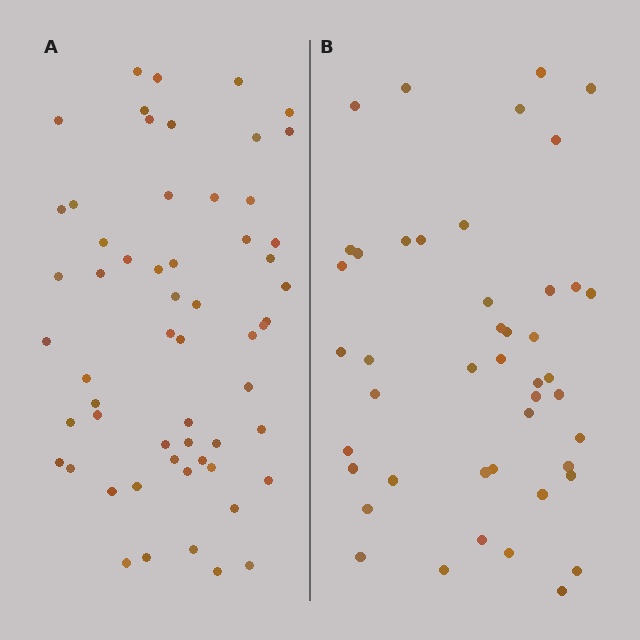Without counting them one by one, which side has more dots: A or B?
Region A (the left region) has more dots.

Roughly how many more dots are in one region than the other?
Region A has approximately 15 more dots than region B.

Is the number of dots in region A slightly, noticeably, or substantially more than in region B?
Region A has noticeably more, but not dramatically so. The ratio is roughly 1.3 to 1.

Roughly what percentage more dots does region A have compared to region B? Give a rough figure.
About 30% more.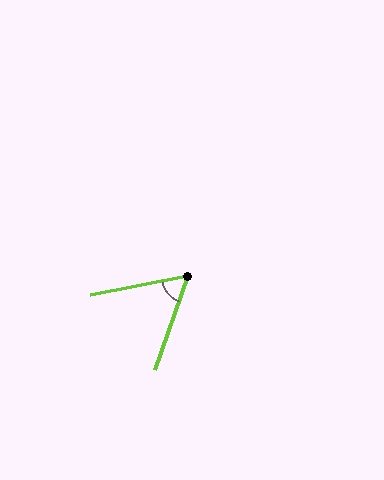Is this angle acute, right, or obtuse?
It is acute.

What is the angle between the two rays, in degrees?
Approximately 60 degrees.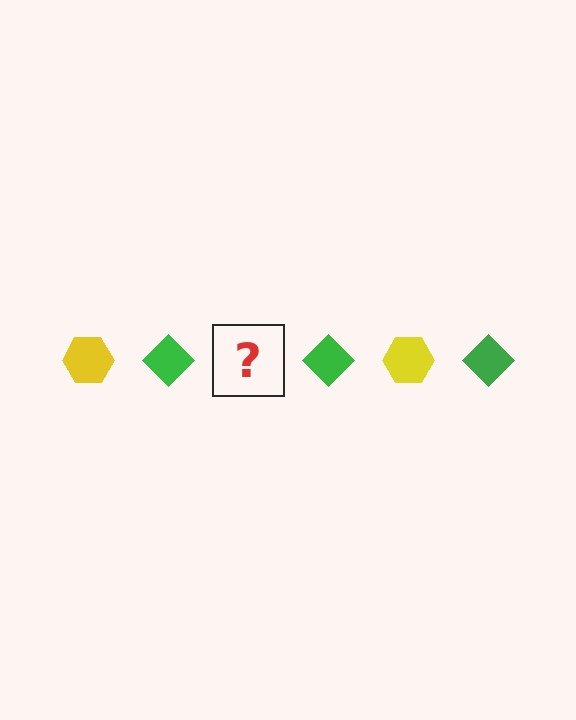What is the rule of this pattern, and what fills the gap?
The rule is that the pattern alternates between yellow hexagon and green diamond. The gap should be filled with a yellow hexagon.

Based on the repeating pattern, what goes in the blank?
The blank should be a yellow hexagon.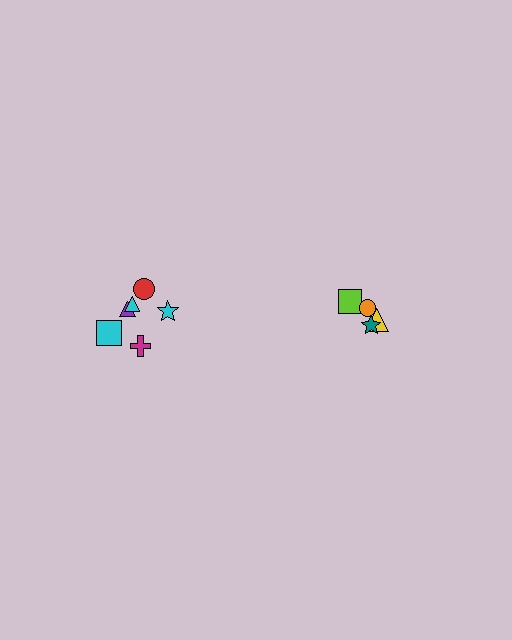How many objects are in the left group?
There are 6 objects.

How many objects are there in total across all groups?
There are 10 objects.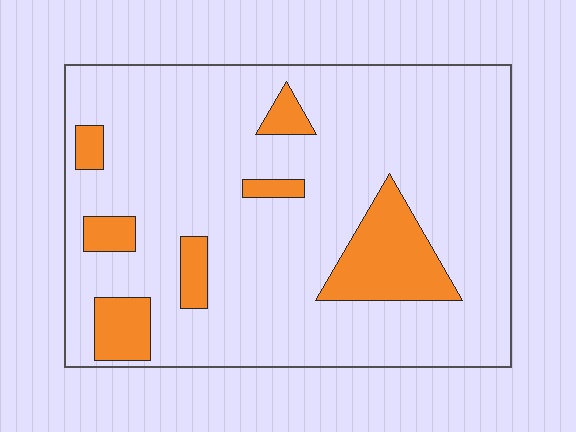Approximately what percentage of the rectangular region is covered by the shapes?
Approximately 15%.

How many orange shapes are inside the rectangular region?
7.